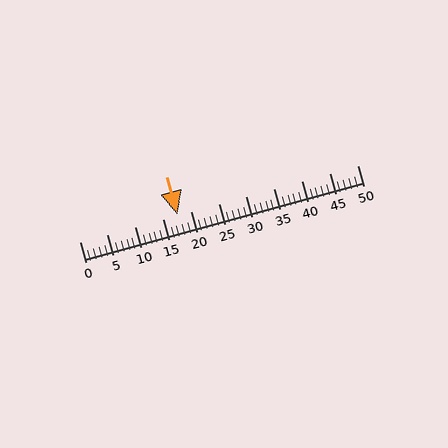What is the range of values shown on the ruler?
The ruler shows values from 0 to 50.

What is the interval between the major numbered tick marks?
The major tick marks are spaced 5 units apart.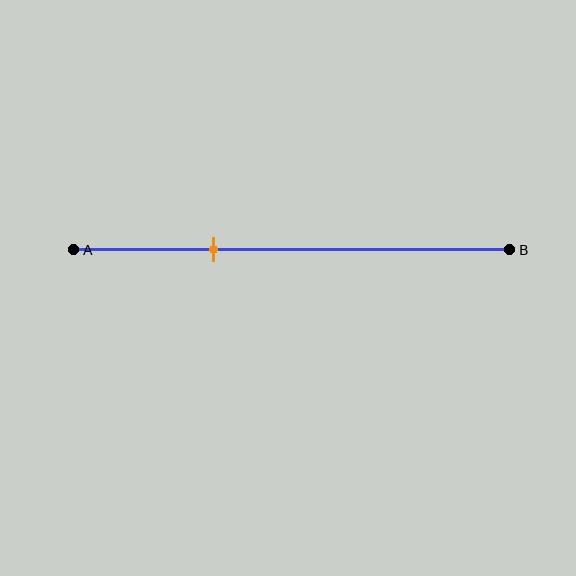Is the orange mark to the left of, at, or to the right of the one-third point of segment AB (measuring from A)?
The orange mark is approximately at the one-third point of segment AB.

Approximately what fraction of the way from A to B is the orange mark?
The orange mark is approximately 30% of the way from A to B.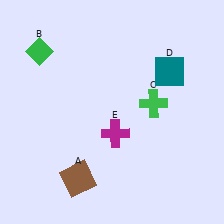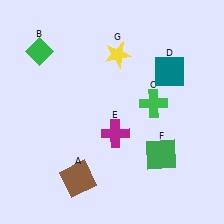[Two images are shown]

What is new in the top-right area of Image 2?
A yellow star (G) was added in the top-right area of Image 2.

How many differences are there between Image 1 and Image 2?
There are 2 differences between the two images.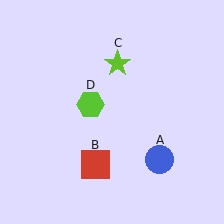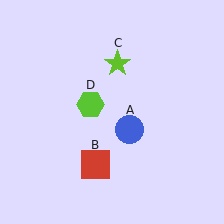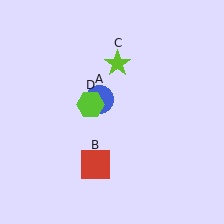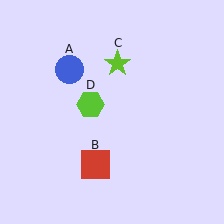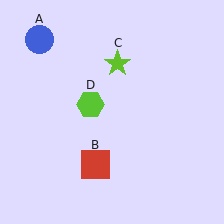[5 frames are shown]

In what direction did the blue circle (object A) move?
The blue circle (object A) moved up and to the left.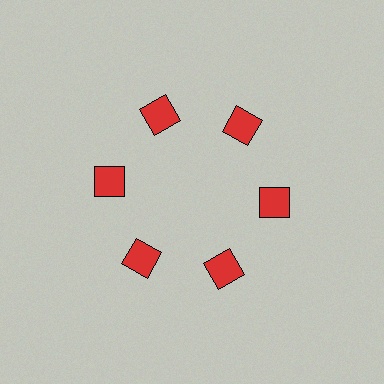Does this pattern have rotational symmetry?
Yes, this pattern has 6-fold rotational symmetry. It looks the same after rotating 60 degrees around the center.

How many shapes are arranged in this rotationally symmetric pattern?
There are 6 shapes, arranged in 6 groups of 1.